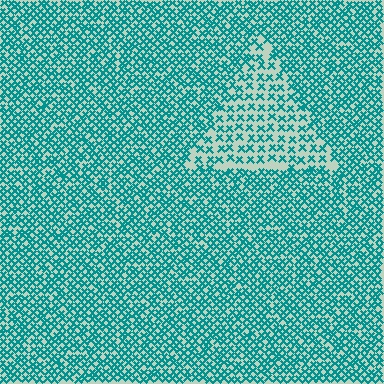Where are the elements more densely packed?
The elements are more densely packed outside the triangle boundary.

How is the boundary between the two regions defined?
The boundary is defined by a change in element density (approximately 1.9x ratio). All elements are the same color, size, and shape.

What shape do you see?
I see a triangle.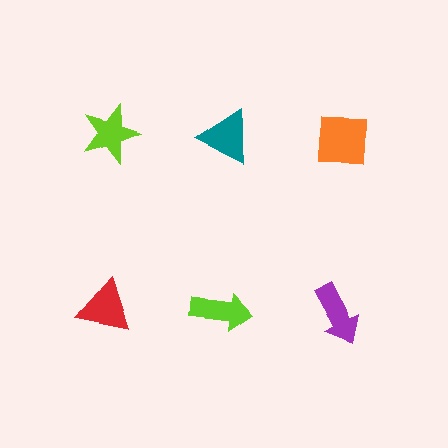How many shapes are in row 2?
3 shapes.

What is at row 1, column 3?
An orange square.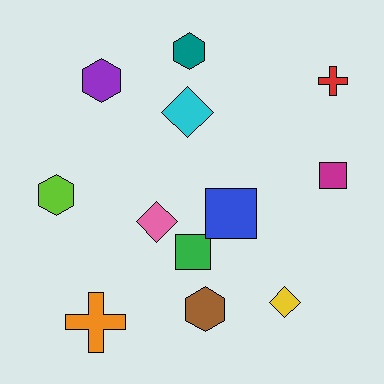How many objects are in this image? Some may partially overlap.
There are 12 objects.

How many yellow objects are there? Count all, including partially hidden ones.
There is 1 yellow object.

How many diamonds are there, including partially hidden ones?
There are 3 diamonds.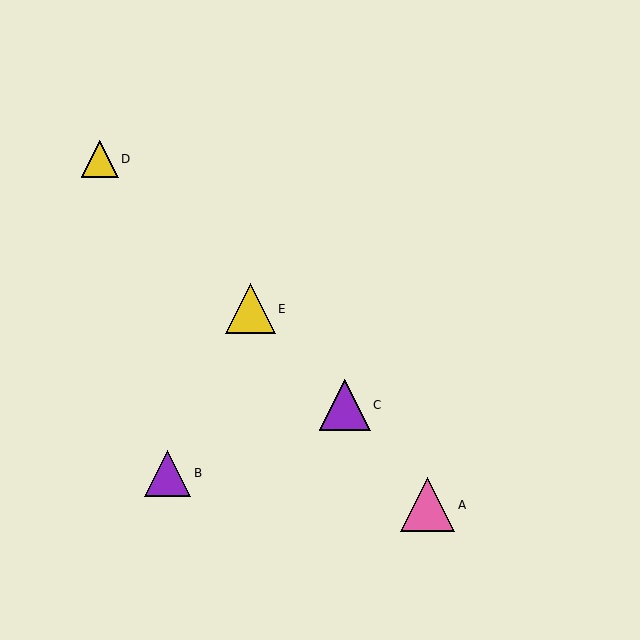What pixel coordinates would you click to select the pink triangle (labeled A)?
Click at (427, 505) to select the pink triangle A.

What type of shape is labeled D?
Shape D is a yellow triangle.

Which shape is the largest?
The pink triangle (labeled A) is the largest.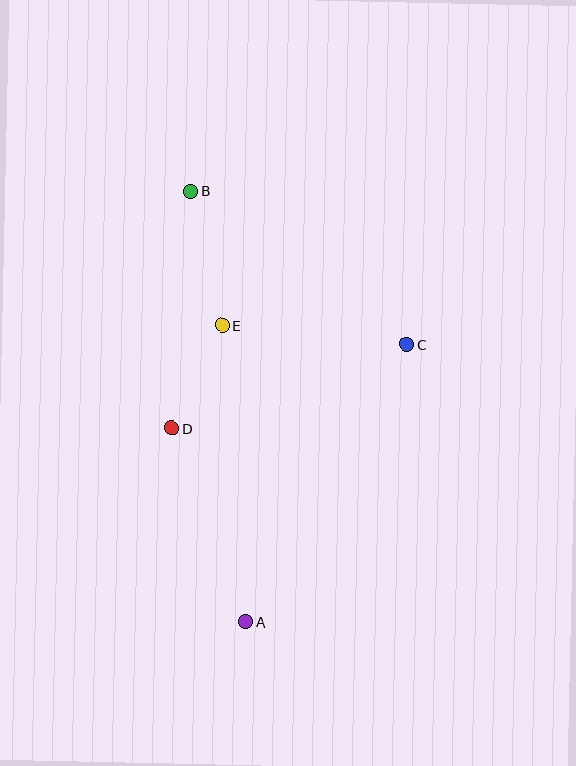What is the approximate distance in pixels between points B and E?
The distance between B and E is approximately 138 pixels.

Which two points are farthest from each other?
Points A and B are farthest from each other.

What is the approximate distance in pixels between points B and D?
The distance between B and D is approximately 238 pixels.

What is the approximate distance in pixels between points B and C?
The distance between B and C is approximately 265 pixels.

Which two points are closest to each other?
Points D and E are closest to each other.